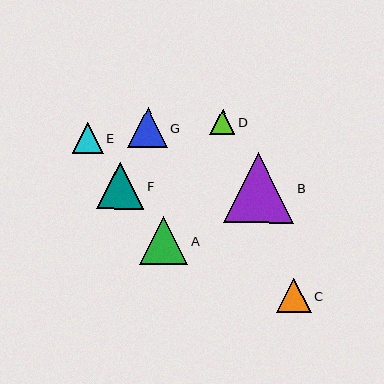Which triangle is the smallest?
Triangle D is the smallest with a size of approximately 25 pixels.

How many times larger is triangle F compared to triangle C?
Triangle F is approximately 1.4 times the size of triangle C.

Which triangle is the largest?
Triangle B is the largest with a size of approximately 70 pixels.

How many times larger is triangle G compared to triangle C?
Triangle G is approximately 1.2 times the size of triangle C.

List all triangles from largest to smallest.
From largest to smallest: B, A, F, G, C, E, D.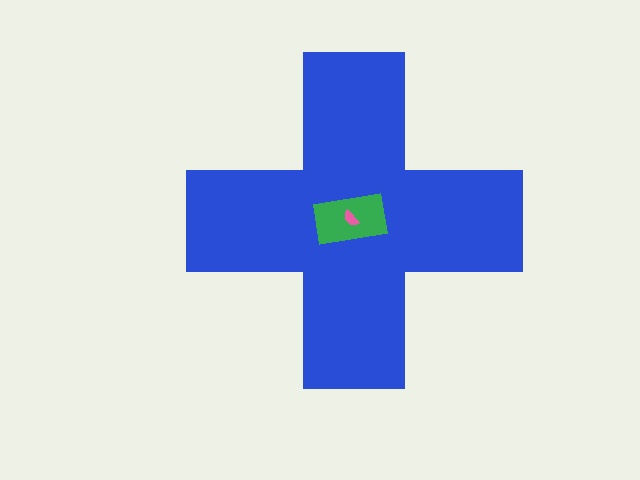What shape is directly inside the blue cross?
The green rectangle.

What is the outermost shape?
The blue cross.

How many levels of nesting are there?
3.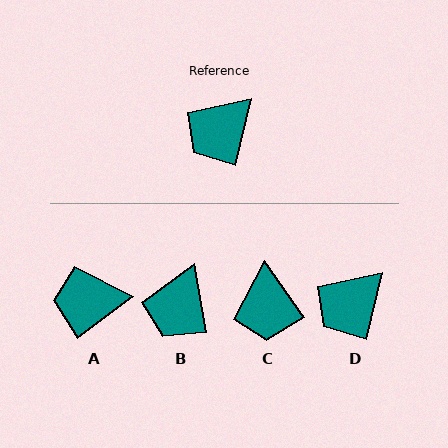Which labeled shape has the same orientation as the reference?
D.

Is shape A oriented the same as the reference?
No, it is off by about 40 degrees.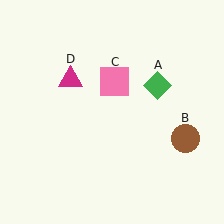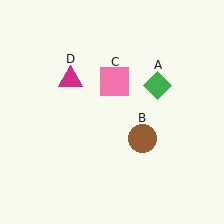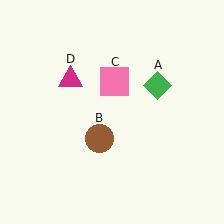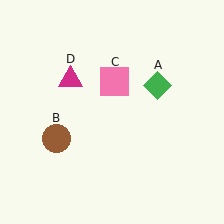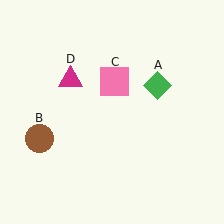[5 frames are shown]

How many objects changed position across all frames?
1 object changed position: brown circle (object B).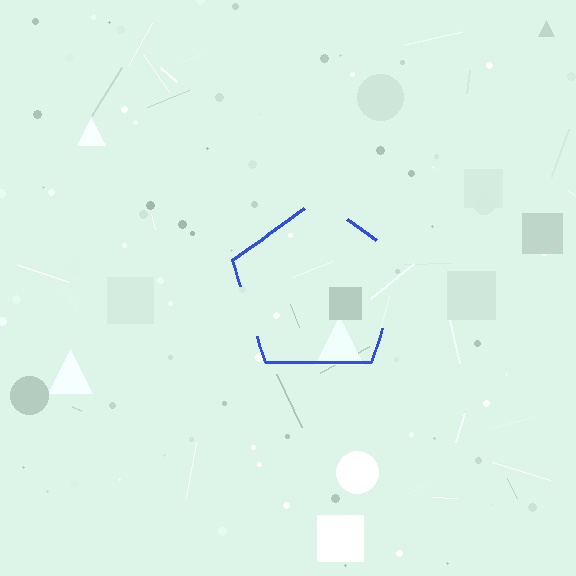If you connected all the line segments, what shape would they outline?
They would outline a pentagon.